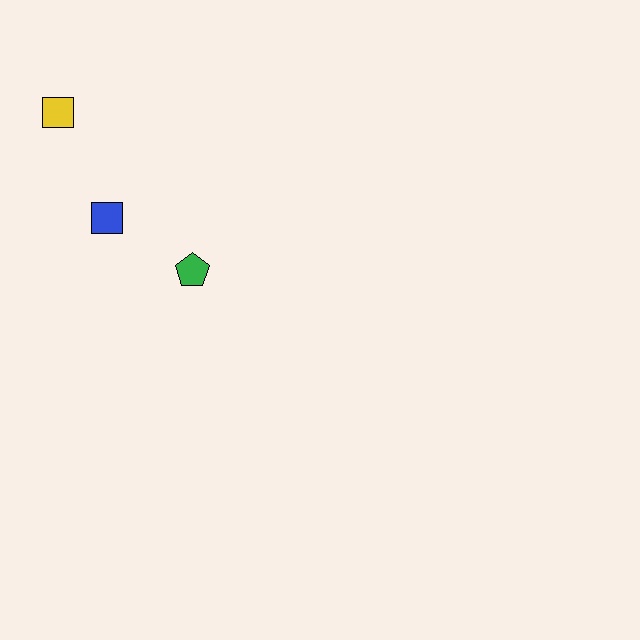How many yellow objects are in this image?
There is 1 yellow object.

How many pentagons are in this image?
There is 1 pentagon.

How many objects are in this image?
There are 3 objects.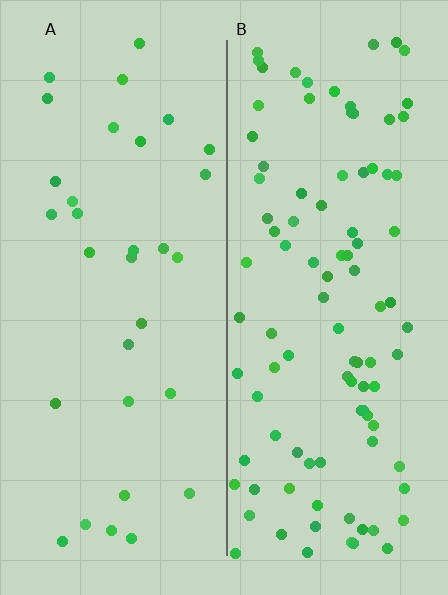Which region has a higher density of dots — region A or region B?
B (the right).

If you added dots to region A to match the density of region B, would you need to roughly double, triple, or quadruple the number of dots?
Approximately triple.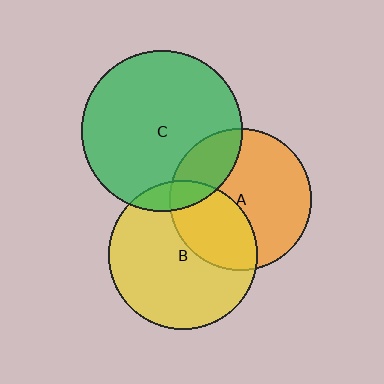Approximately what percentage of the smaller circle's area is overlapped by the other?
Approximately 35%.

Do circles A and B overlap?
Yes.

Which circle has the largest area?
Circle C (green).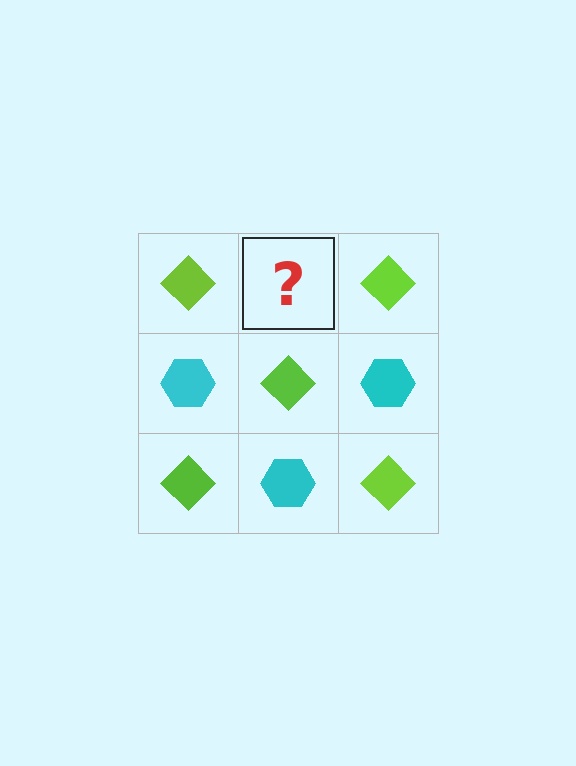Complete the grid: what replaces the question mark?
The question mark should be replaced with a cyan hexagon.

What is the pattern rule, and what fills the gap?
The rule is that it alternates lime diamond and cyan hexagon in a checkerboard pattern. The gap should be filled with a cyan hexagon.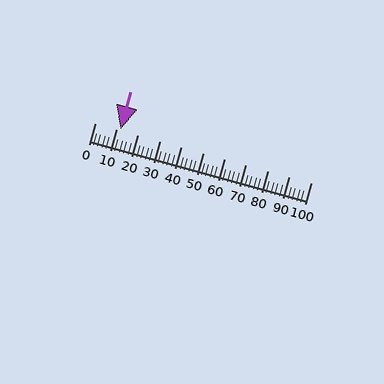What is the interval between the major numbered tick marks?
The major tick marks are spaced 10 units apart.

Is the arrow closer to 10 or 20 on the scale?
The arrow is closer to 10.